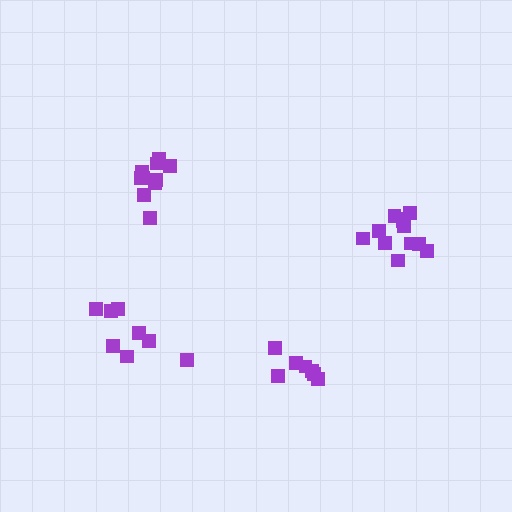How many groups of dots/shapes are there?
There are 4 groups.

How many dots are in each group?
Group 1: 12 dots, Group 2: 8 dots, Group 3: 10 dots, Group 4: 7 dots (37 total).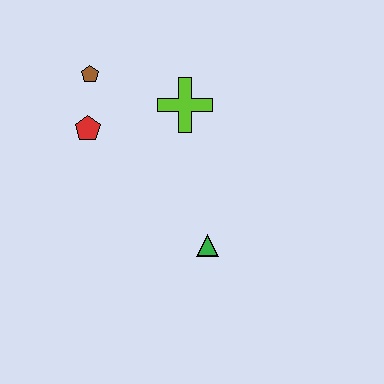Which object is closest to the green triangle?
The lime cross is closest to the green triangle.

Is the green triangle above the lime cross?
No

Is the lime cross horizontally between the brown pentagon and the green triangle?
Yes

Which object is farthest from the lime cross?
The green triangle is farthest from the lime cross.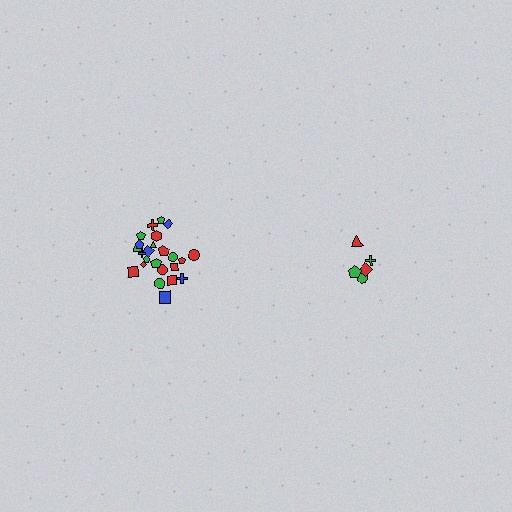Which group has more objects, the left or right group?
The left group.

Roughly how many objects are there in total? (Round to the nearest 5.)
Roughly 30 objects in total.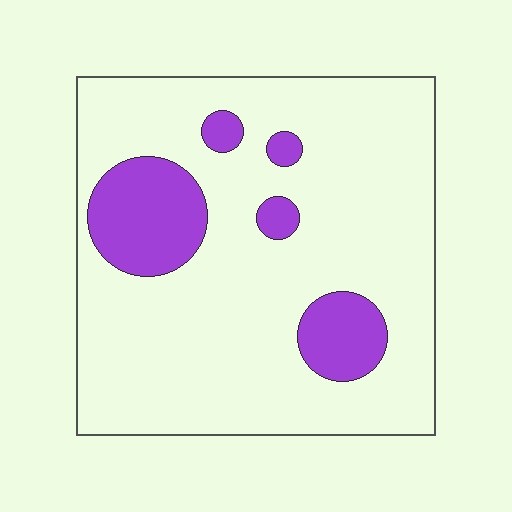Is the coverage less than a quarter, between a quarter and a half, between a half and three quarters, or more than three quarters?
Less than a quarter.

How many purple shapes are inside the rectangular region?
5.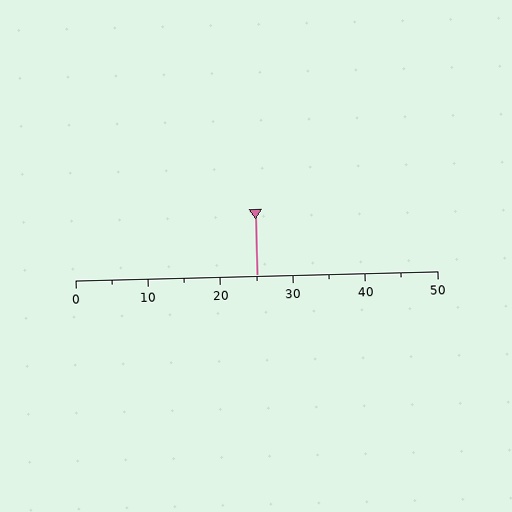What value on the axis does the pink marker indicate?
The marker indicates approximately 25.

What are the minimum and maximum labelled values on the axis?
The axis runs from 0 to 50.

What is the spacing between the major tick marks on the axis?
The major ticks are spaced 10 apart.